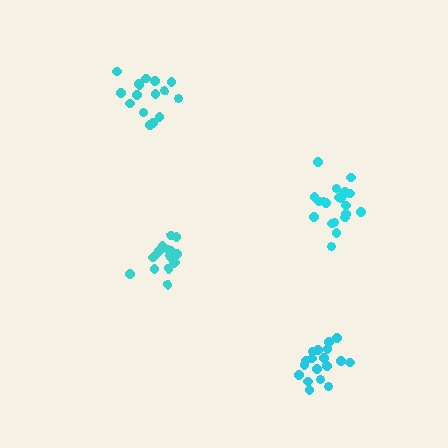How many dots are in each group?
Group 1: 21 dots, Group 2: 18 dots, Group 3: 16 dots, Group 4: 18 dots (73 total).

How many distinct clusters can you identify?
There are 4 distinct clusters.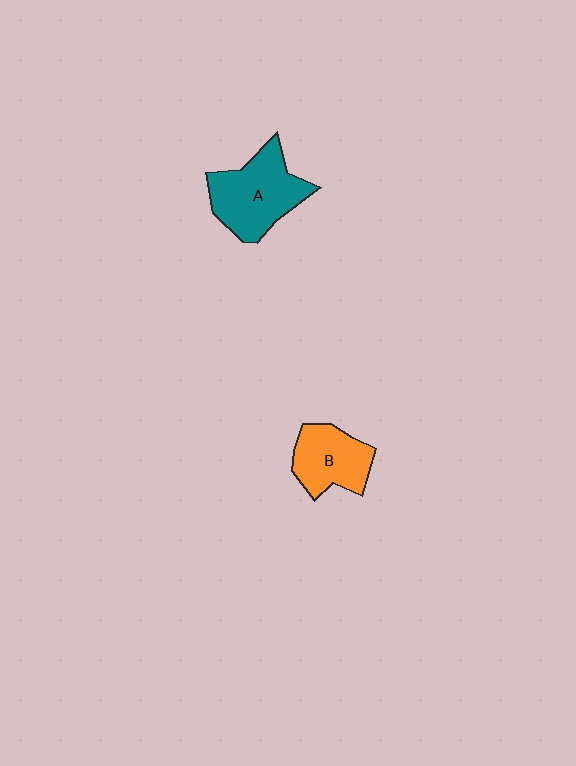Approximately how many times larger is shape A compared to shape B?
Approximately 1.4 times.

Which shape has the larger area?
Shape A (teal).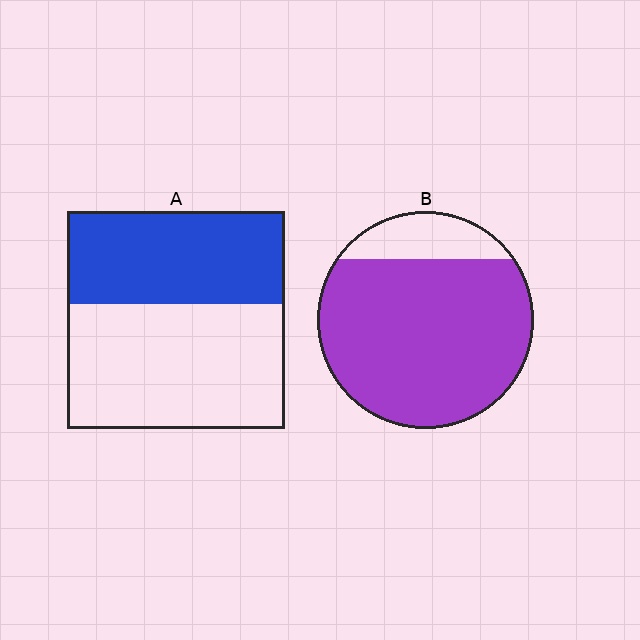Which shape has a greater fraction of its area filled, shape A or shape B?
Shape B.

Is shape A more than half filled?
No.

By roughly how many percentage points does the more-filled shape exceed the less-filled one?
By roughly 40 percentage points (B over A).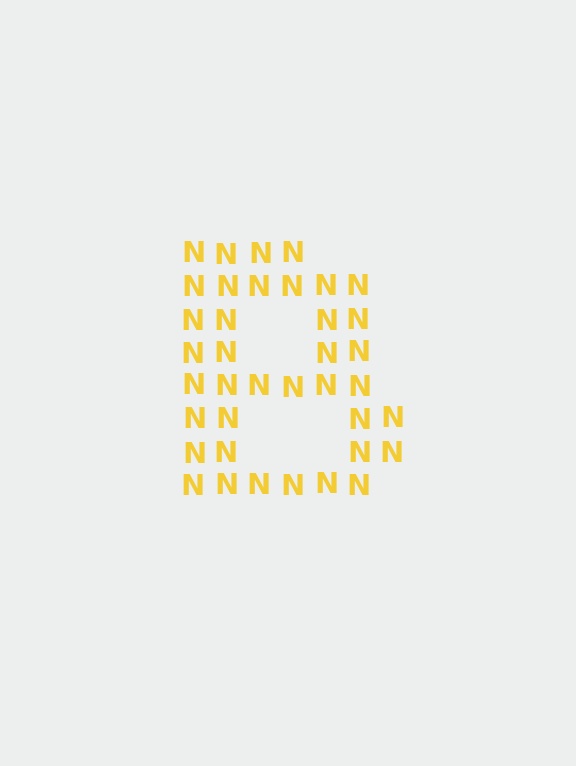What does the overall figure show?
The overall figure shows the letter B.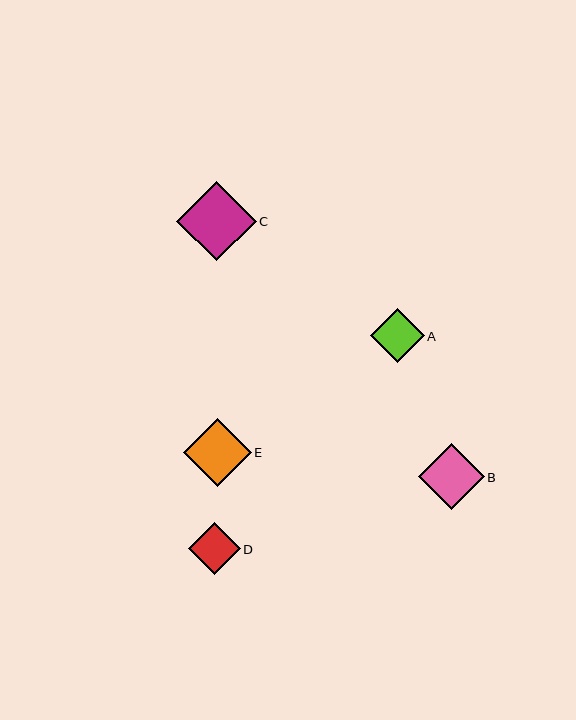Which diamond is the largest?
Diamond C is the largest with a size of approximately 79 pixels.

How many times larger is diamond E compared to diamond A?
Diamond E is approximately 1.3 times the size of diamond A.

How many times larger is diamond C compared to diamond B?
Diamond C is approximately 1.2 times the size of diamond B.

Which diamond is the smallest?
Diamond D is the smallest with a size of approximately 52 pixels.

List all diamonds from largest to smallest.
From largest to smallest: C, E, B, A, D.